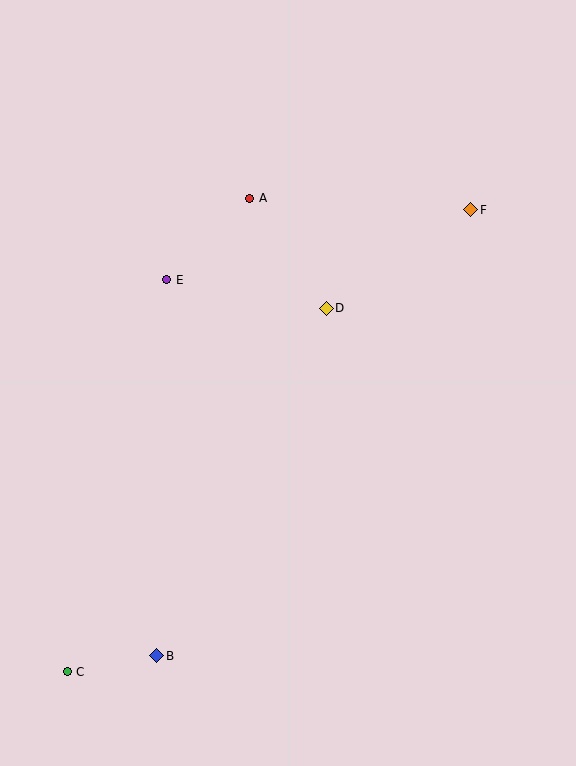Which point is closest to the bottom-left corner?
Point C is closest to the bottom-left corner.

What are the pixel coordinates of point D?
Point D is at (326, 308).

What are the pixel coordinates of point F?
Point F is at (471, 210).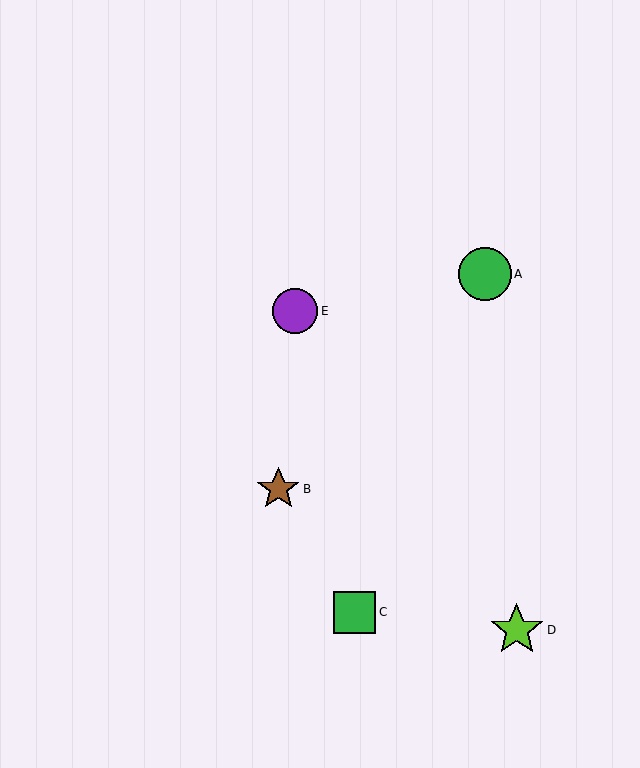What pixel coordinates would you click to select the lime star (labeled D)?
Click at (517, 630) to select the lime star D.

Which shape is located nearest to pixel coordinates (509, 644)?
The lime star (labeled D) at (517, 630) is nearest to that location.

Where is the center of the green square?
The center of the green square is at (355, 612).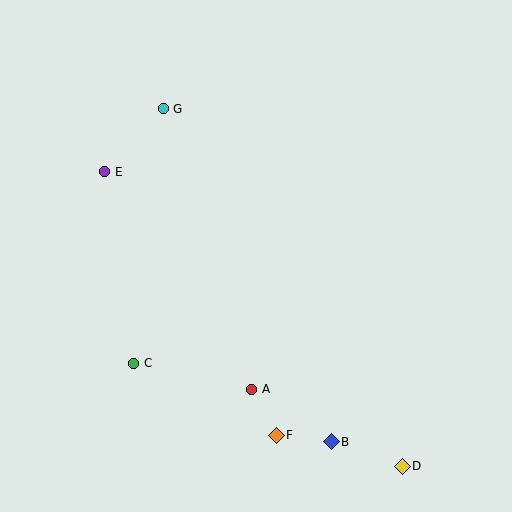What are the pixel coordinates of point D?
Point D is at (402, 466).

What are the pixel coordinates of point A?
Point A is at (252, 389).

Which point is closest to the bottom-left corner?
Point C is closest to the bottom-left corner.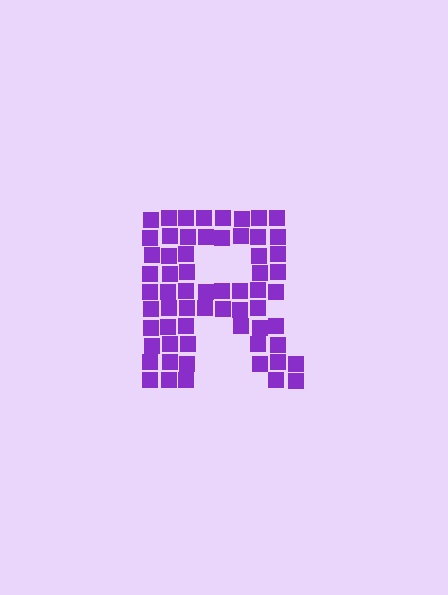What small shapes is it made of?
It is made of small squares.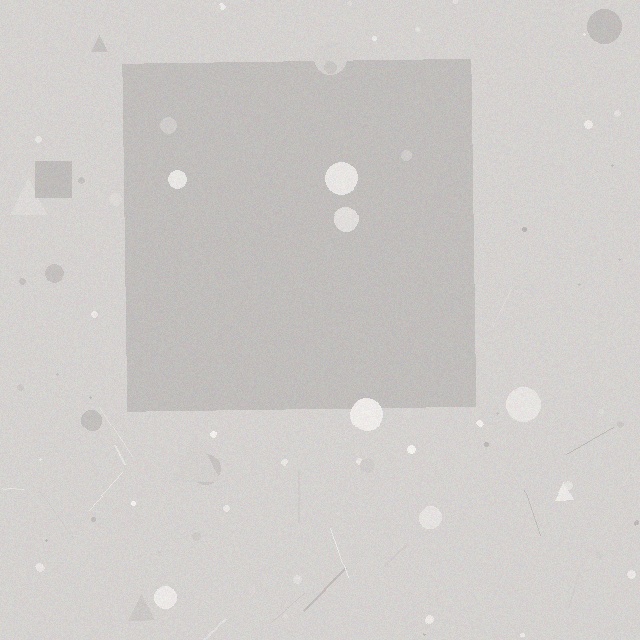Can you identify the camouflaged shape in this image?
The camouflaged shape is a square.